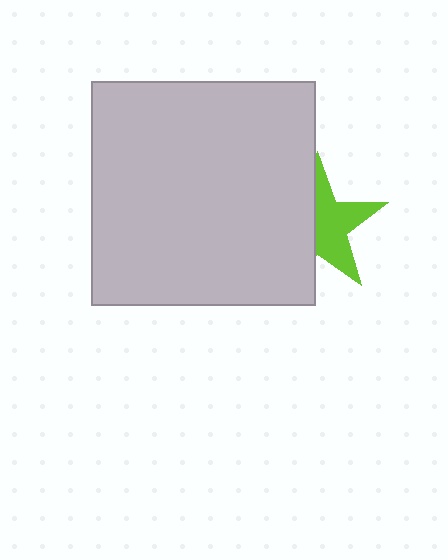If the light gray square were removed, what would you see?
You would see the complete lime star.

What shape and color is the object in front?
The object in front is a light gray square.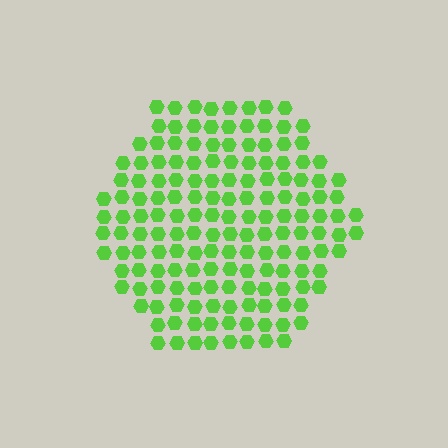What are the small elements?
The small elements are hexagons.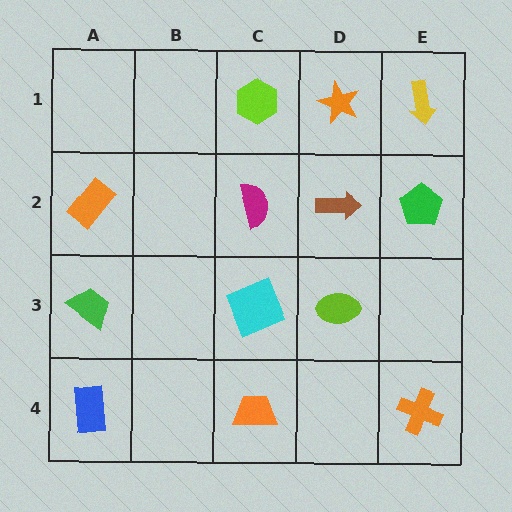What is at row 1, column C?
A lime hexagon.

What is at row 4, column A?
A blue rectangle.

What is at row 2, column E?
A green pentagon.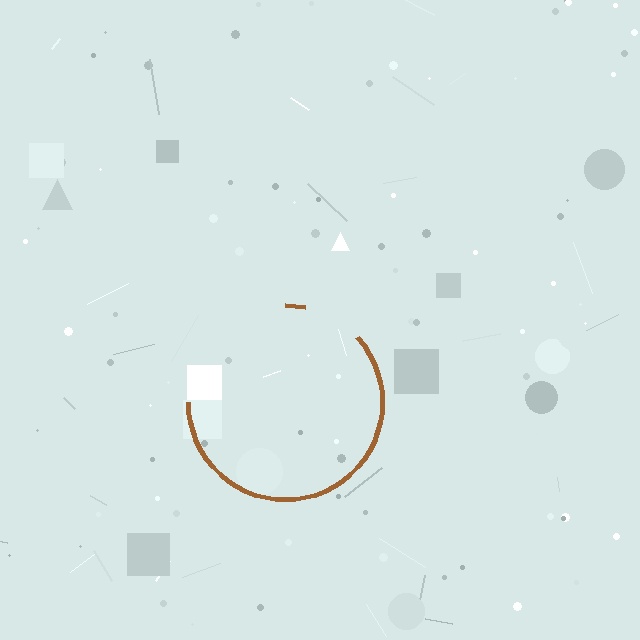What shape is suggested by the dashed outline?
The dashed outline suggests a circle.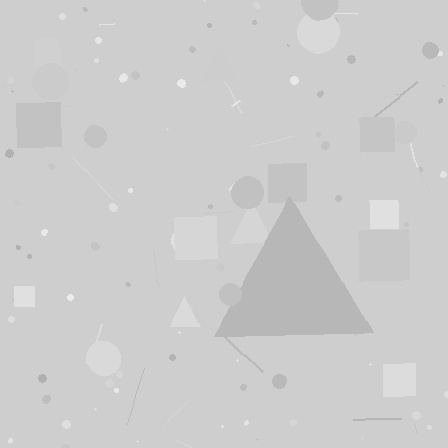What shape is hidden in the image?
A triangle is hidden in the image.